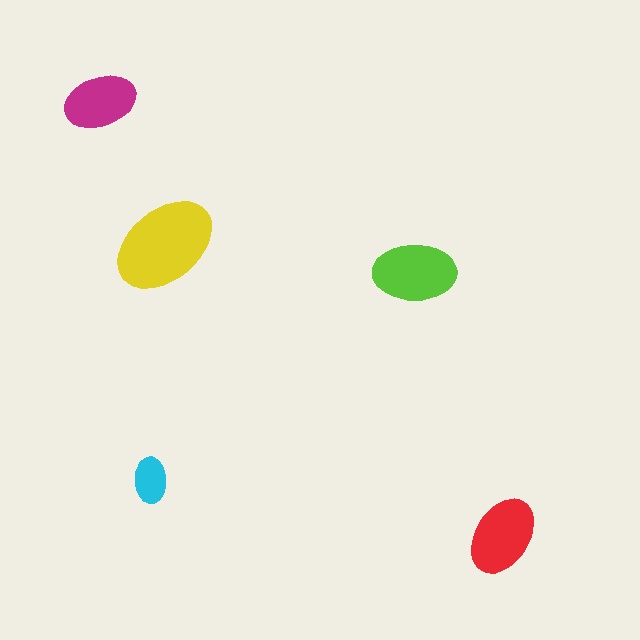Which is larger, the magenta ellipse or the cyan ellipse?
The magenta one.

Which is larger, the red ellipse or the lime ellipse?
The lime one.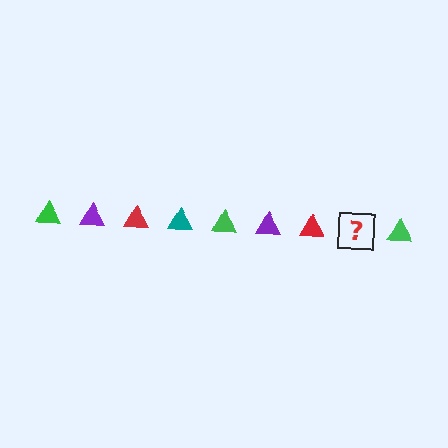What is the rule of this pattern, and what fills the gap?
The rule is that the pattern cycles through green, purple, red, teal triangles. The gap should be filled with a teal triangle.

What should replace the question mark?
The question mark should be replaced with a teal triangle.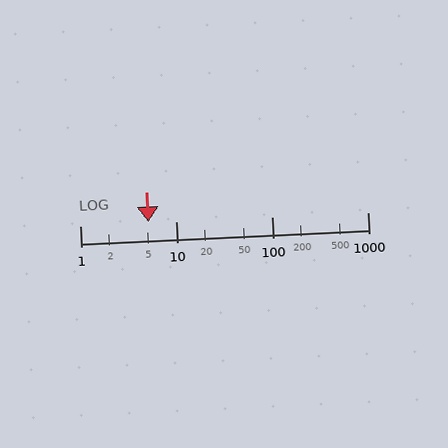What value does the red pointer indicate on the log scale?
The pointer indicates approximately 5.2.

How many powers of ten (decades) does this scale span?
The scale spans 3 decades, from 1 to 1000.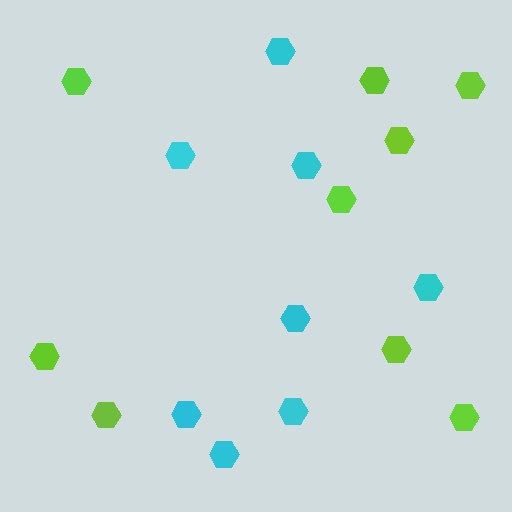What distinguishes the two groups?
There are 2 groups: one group of lime hexagons (9) and one group of cyan hexagons (8).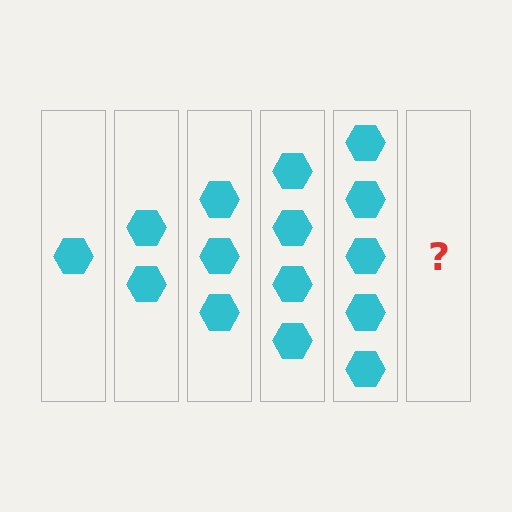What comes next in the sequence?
The next element should be 6 hexagons.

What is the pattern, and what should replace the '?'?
The pattern is that each step adds one more hexagon. The '?' should be 6 hexagons.